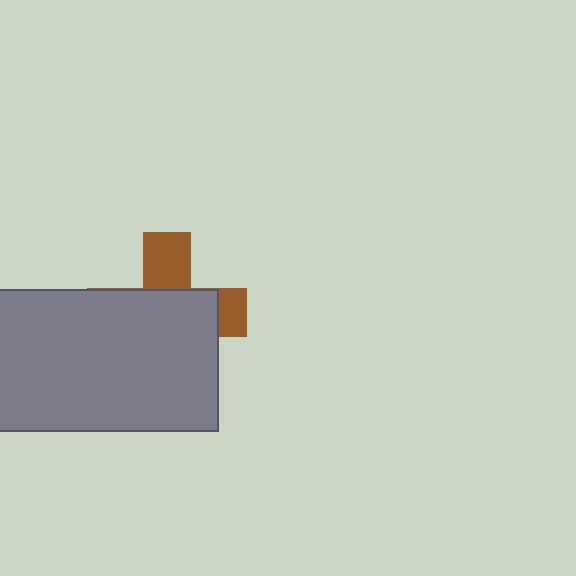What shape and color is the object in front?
The object in front is a gray rectangle.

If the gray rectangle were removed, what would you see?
You would see the complete brown cross.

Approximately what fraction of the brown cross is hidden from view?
Roughly 67% of the brown cross is hidden behind the gray rectangle.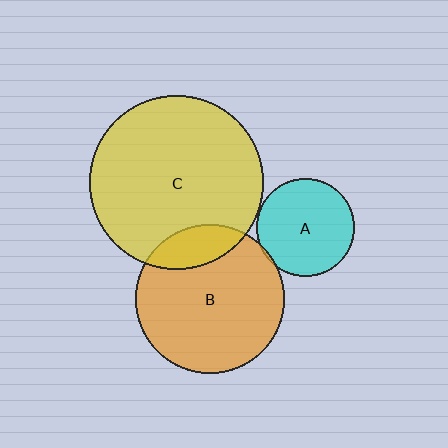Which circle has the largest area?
Circle C (yellow).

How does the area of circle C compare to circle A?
Approximately 3.2 times.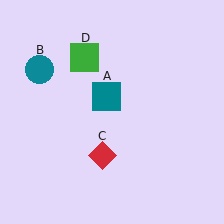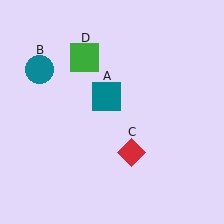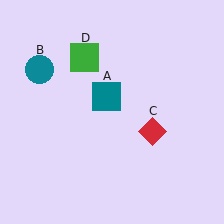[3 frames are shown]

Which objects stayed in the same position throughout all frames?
Teal square (object A) and teal circle (object B) and green square (object D) remained stationary.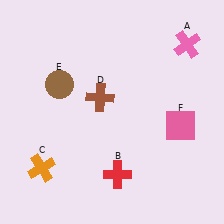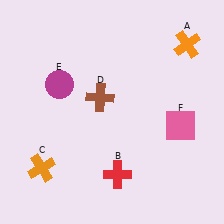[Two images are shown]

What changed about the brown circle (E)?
In Image 1, E is brown. In Image 2, it changed to magenta.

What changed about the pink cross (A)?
In Image 1, A is pink. In Image 2, it changed to orange.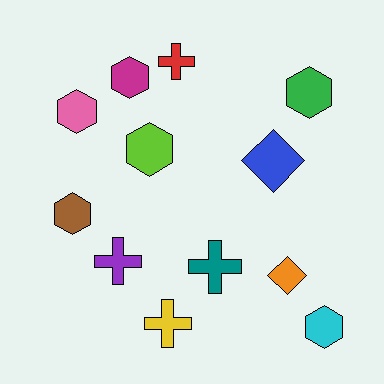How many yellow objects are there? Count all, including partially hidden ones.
There is 1 yellow object.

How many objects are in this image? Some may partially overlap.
There are 12 objects.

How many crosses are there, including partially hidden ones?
There are 4 crosses.